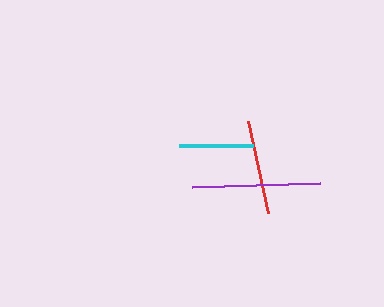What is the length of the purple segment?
The purple segment is approximately 128 pixels long.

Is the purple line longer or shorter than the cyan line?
The purple line is longer than the cyan line.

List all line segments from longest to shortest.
From longest to shortest: purple, red, cyan.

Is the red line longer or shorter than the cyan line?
The red line is longer than the cyan line.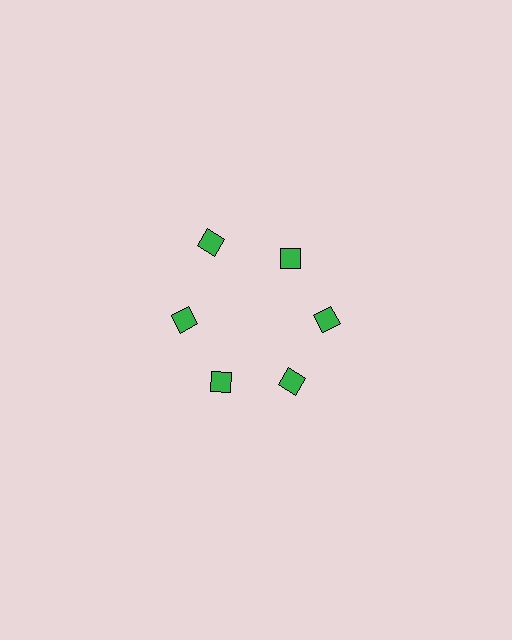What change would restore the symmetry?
The symmetry would be restored by moving it inward, back onto the ring so that all 6 squares sit at equal angles and equal distance from the center.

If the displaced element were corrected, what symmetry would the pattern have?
It would have 6-fold rotational symmetry — the pattern would map onto itself every 60 degrees.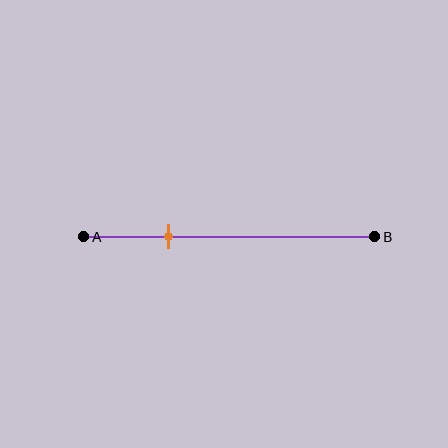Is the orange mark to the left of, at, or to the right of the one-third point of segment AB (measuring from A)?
The orange mark is to the left of the one-third point of segment AB.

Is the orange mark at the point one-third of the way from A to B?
No, the mark is at about 30% from A, not at the 33% one-third point.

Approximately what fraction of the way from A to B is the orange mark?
The orange mark is approximately 30% of the way from A to B.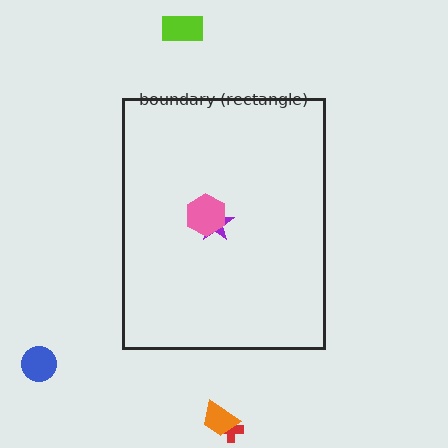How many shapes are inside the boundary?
2 inside, 4 outside.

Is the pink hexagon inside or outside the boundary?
Inside.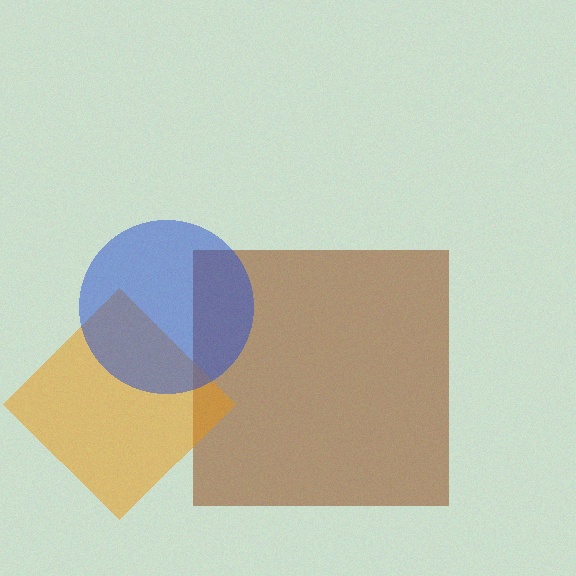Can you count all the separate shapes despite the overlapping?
Yes, there are 3 separate shapes.